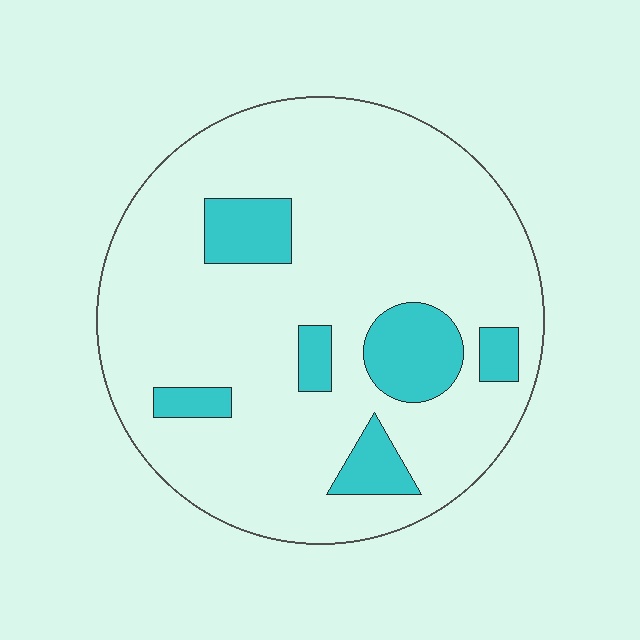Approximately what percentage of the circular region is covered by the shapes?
Approximately 15%.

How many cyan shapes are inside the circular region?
6.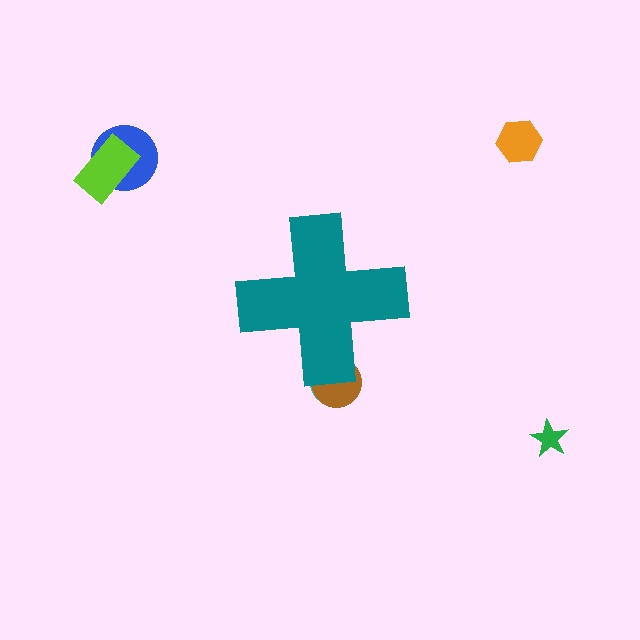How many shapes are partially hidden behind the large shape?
2 shapes are partially hidden.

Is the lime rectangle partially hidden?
No, the lime rectangle is fully visible.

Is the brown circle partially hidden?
Yes, the brown circle is partially hidden behind the teal cross.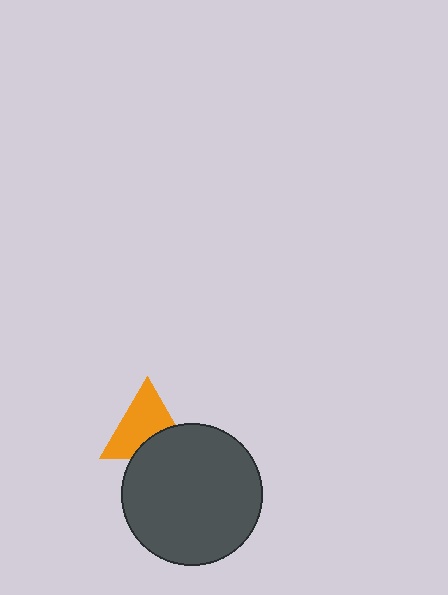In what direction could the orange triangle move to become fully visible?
The orange triangle could move up. That would shift it out from behind the dark gray circle entirely.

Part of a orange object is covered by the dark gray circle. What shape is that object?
It is a triangle.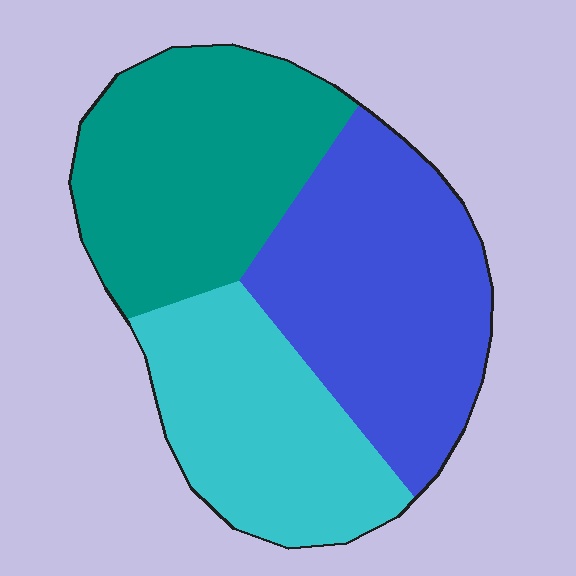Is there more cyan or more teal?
Teal.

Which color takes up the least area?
Cyan, at roughly 30%.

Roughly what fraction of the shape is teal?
Teal takes up between a quarter and a half of the shape.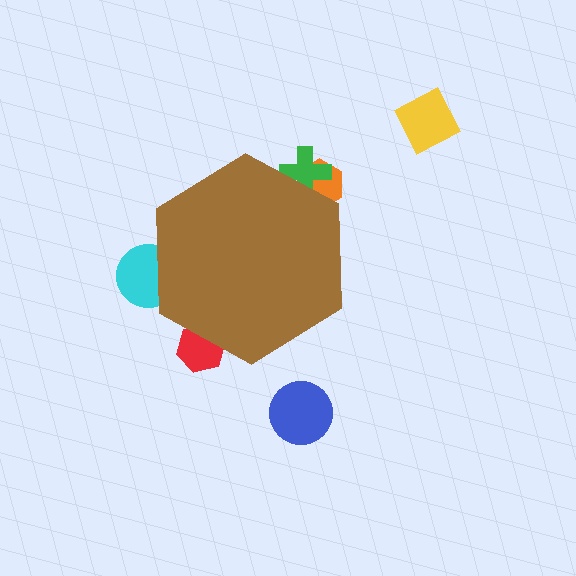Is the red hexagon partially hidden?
Yes, the red hexagon is partially hidden behind the brown hexagon.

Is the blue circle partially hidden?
No, the blue circle is fully visible.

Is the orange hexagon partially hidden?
Yes, the orange hexagon is partially hidden behind the brown hexagon.